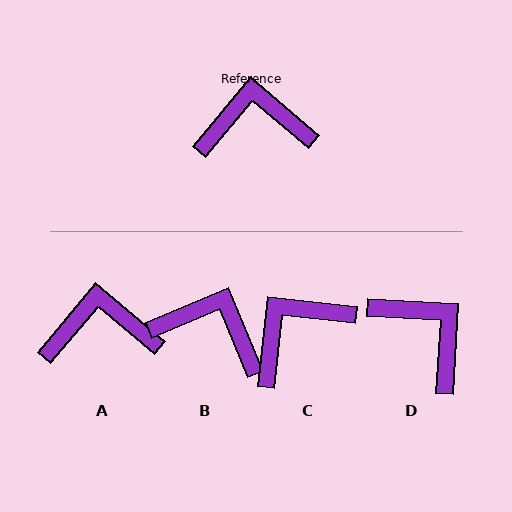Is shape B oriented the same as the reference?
No, it is off by about 27 degrees.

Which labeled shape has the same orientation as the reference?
A.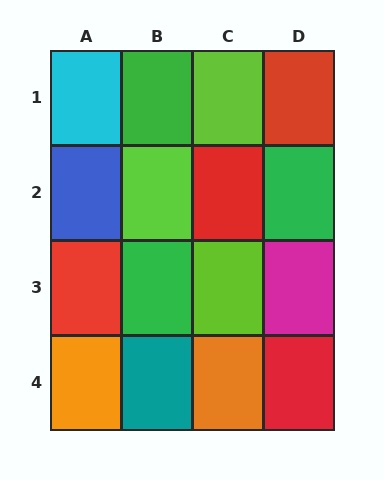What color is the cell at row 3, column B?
Green.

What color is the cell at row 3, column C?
Lime.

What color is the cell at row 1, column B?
Green.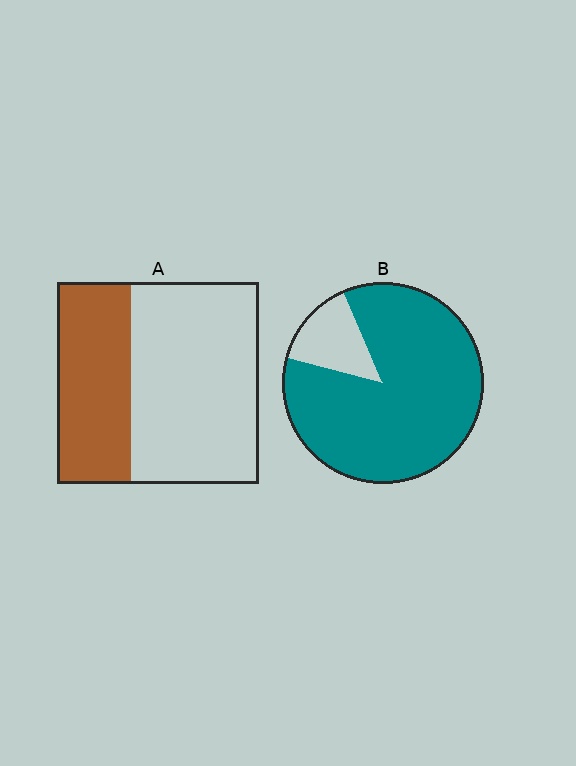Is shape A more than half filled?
No.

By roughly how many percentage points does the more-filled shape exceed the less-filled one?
By roughly 50 percentage points (B over A).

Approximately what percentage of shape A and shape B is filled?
A is approximately 35% and B is approximately 85%.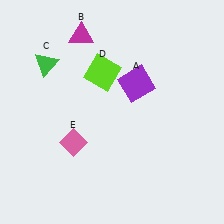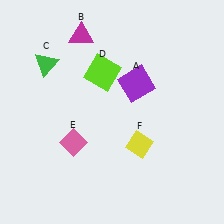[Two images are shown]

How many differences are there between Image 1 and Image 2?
There is 1 difference between the two images.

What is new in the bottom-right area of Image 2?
A yellow diamond (F) was added in the bottom-right area of Image 2.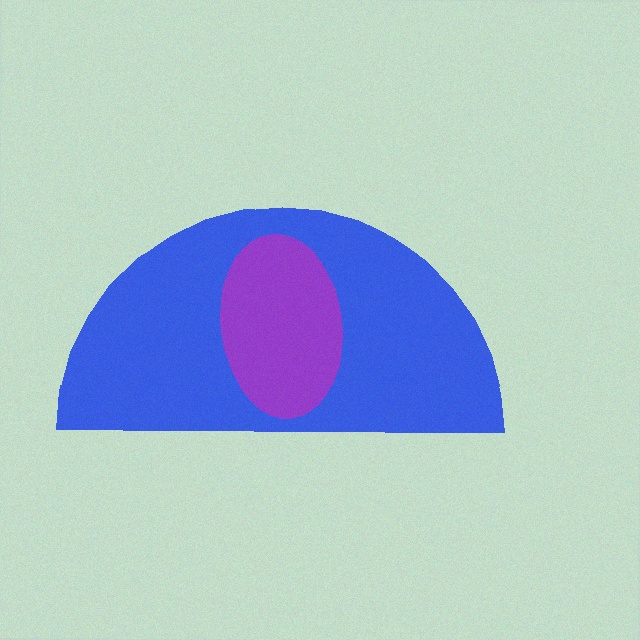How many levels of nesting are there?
2.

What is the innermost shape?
The purple ellipse.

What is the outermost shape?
The blue semicircle.